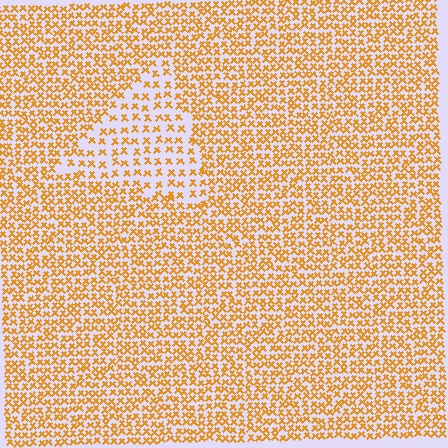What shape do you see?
I see a triangle.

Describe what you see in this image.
The image contains small orange elements arranged at two different densities. A triangle-shaped region is visible where the elements are less densely packed than the surrounding area.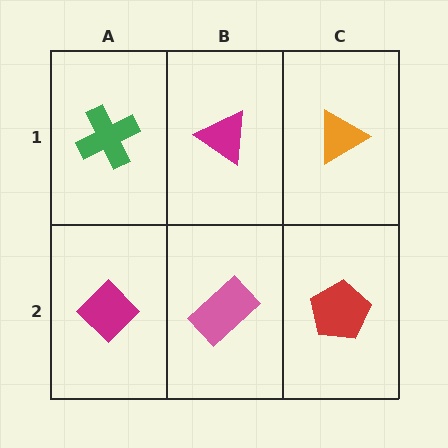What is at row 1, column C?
An orange triangle.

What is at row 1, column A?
A green cross.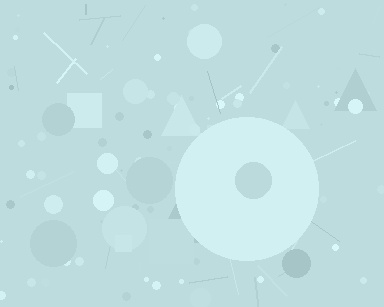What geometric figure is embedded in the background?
A circle is embedded in the background.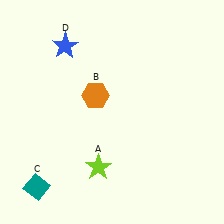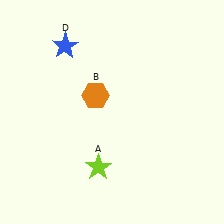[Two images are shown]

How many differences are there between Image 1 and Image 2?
There is 1 difference between the two images.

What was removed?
The teal diamond (C) was removed in Image 2.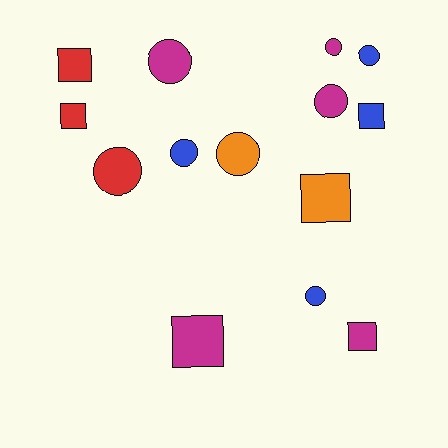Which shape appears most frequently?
Circle, with 8 objects.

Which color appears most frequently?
Magenta, with 5 objects.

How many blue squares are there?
There is 1 blue square.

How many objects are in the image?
There are 14 objects.